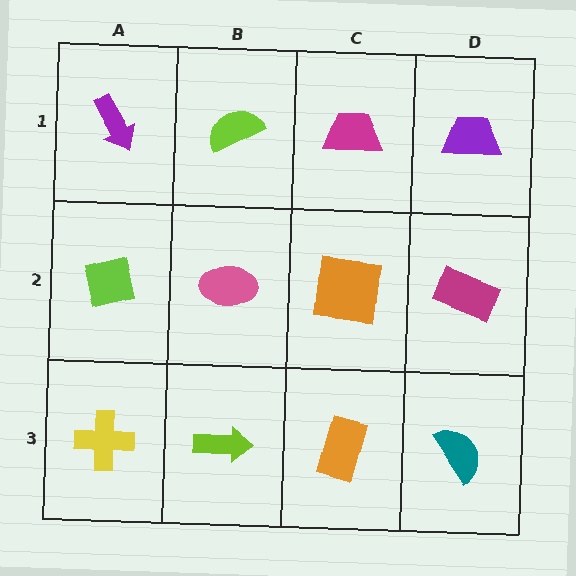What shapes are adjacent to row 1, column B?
A pink ellipse (row 2, column B), a purple arrow (row 1, column A), a magenta trapezoid (row 1, column C).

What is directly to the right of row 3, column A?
A lime arrow.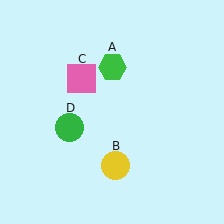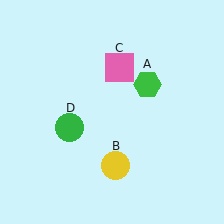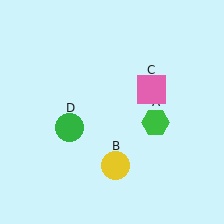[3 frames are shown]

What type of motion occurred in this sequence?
The green hexagon (object A), pink square (object C) rotated clockwise around the center of the scene.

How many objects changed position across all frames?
2 objects changed position: green hexagon (object A), pink square (object C).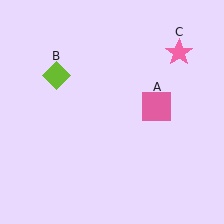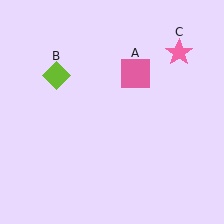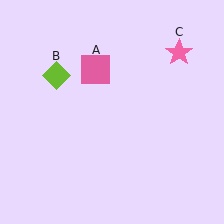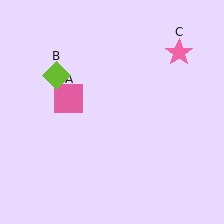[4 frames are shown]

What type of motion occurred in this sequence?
The pink square (object A) rotated counterclockwise around the center of the scene.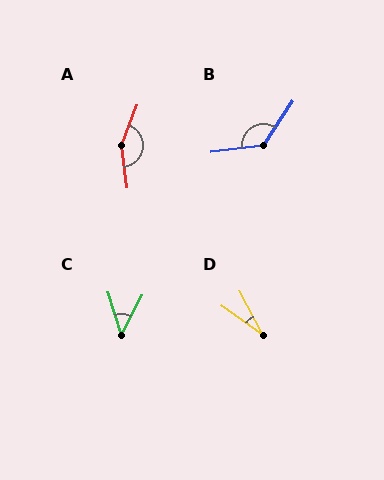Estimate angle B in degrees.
Approximately 131 degrees.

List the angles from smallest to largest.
D (26°), C (44°), B (131°), A (151°).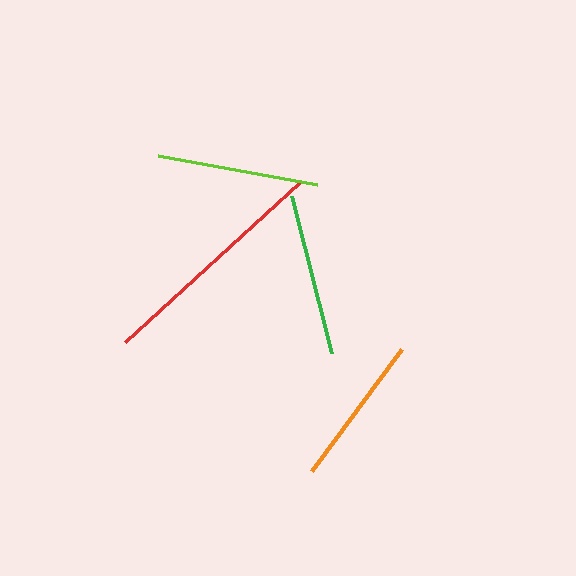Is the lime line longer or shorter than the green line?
The green line is longer than the lime line.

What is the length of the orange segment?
The orange segment is approximately 152 pixels long.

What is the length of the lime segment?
The lime segment is approximately 161 pixels long.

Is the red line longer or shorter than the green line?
The red line is longer than the green line.